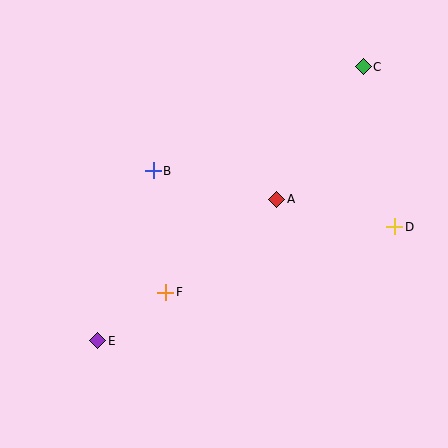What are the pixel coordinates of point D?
Point D is at (394, 227).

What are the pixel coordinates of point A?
Point A is at (277, 199).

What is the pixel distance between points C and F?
The distance between C and F is 300 pixels.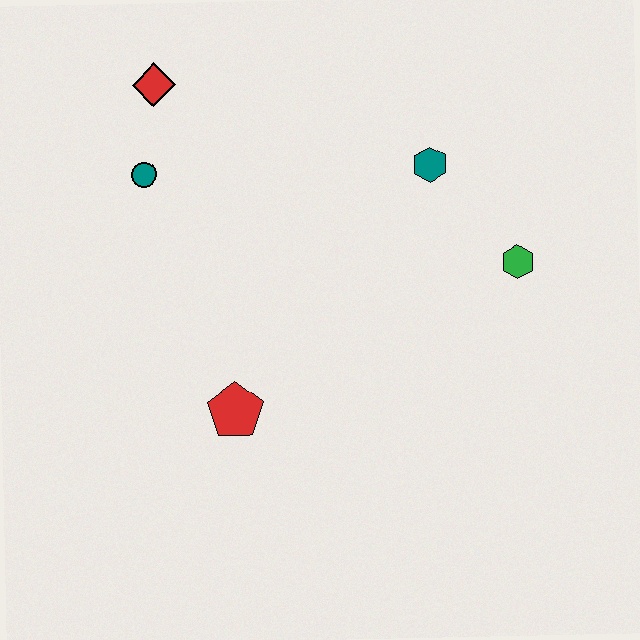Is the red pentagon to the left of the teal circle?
No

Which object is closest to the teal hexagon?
The green hexagon is closest to the teal hexagon.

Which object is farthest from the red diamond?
The green hexagon is farthest from the red diamond.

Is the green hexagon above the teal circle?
No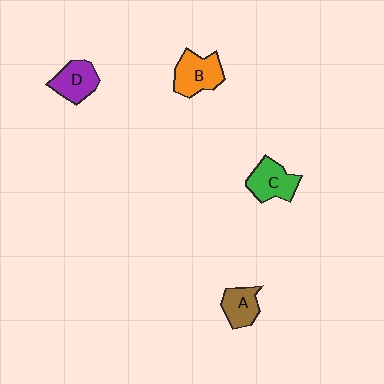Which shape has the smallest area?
Shape A (brown).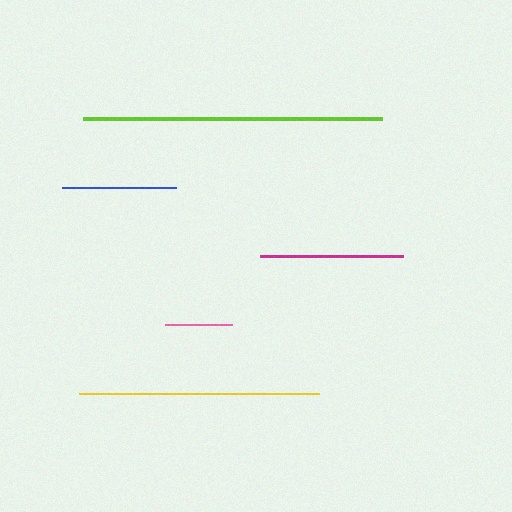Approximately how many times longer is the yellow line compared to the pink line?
The yellow line is approximately 3.6 times the length of the pink line.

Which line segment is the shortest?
The pink line is the shortest at approximately 66 pixels.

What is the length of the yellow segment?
The yellow segment is approximately 240 pixels long.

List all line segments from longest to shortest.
From longest to shortest: lime, yellow, magenta, blue, pink.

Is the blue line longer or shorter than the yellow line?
The yellow line is longer than the blue line.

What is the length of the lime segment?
The lime segment is approximately 299 pixels long.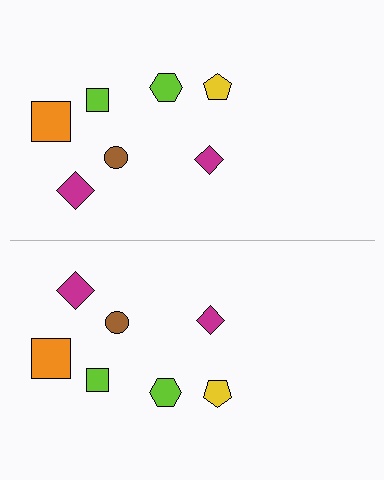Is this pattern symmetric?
Yes, this pattern has bilateral (reflection) symmetry.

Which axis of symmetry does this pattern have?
The pattern has a horizontal axis of symmetry running through the center of the image.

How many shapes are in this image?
There are 14 shapes in this image.